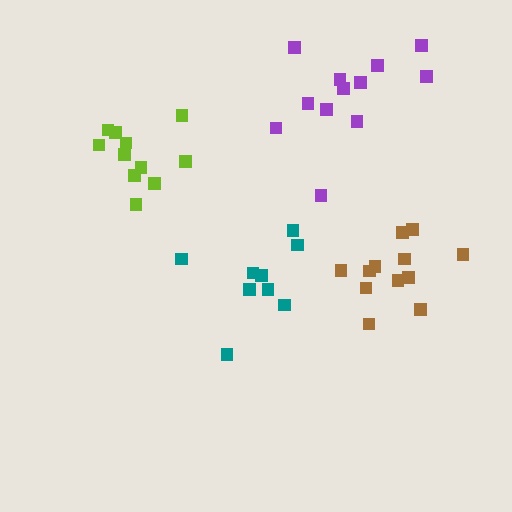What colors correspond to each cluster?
The clusters are colored: lime, purple, teal, brown.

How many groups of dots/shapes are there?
There are 4 groups.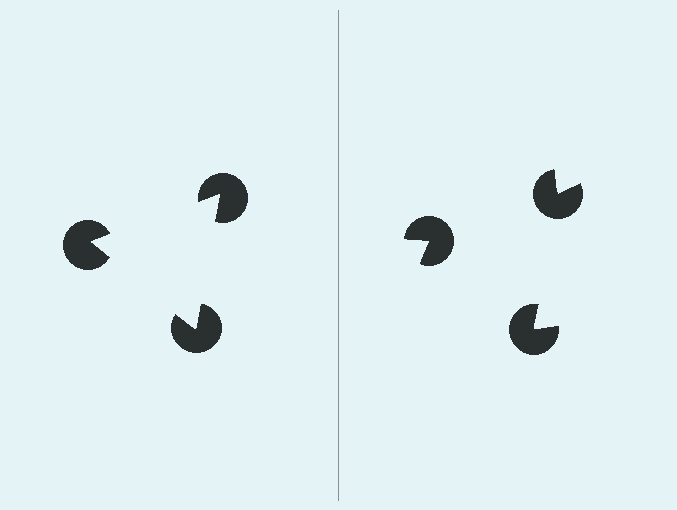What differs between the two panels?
The pac-man discs are positioned identically on both sides; only the wedge orientations differ. On the left they align to a triangle; on the right they are misaligned.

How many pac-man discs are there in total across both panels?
6 — 3 on each side.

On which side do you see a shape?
An illusory triangle appears on the left side. On the right side the wedge cuts are rotated, so no coherent shape forms.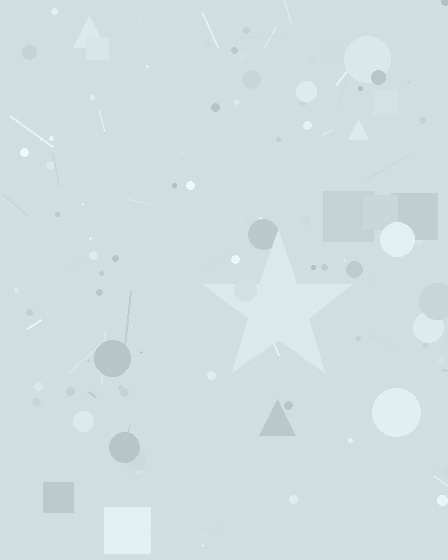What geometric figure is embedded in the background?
A star is embedded in the background.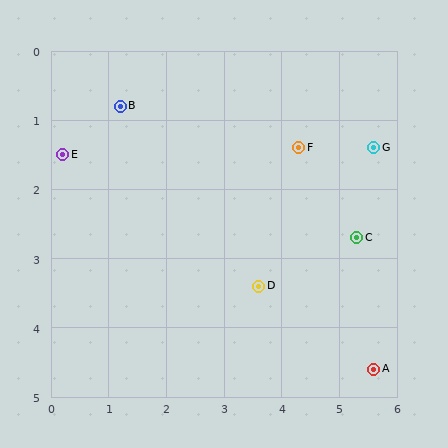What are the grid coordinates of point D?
Point D is at approximately (3.6, 3.4).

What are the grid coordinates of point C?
Point C is at approximately (5.3, 2.7).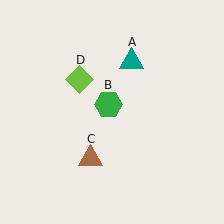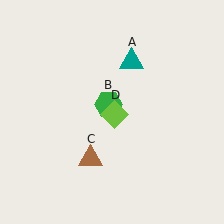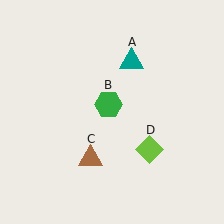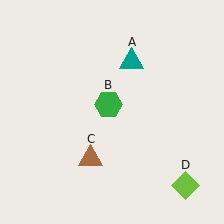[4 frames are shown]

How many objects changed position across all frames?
1 object changed position: lime diamond (object D).